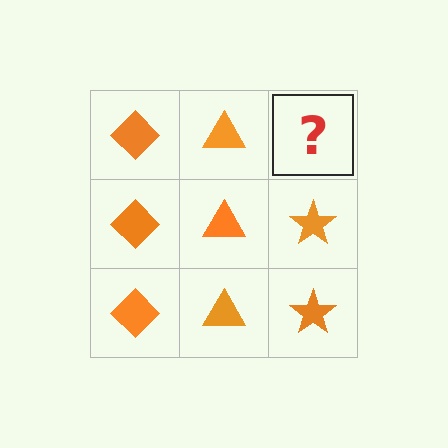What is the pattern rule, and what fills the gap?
The rule is that each column has a consistent shape. The gap should be filled with an orange star.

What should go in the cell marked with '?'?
The missing cell should contain an orange star.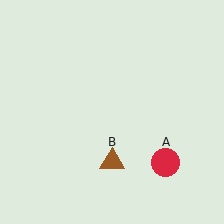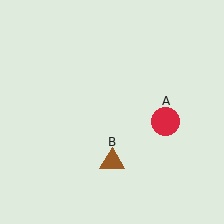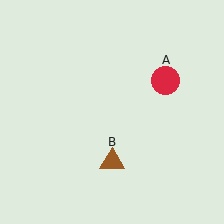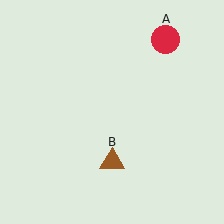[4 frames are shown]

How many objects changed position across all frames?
1 object changed position: red circle (object A).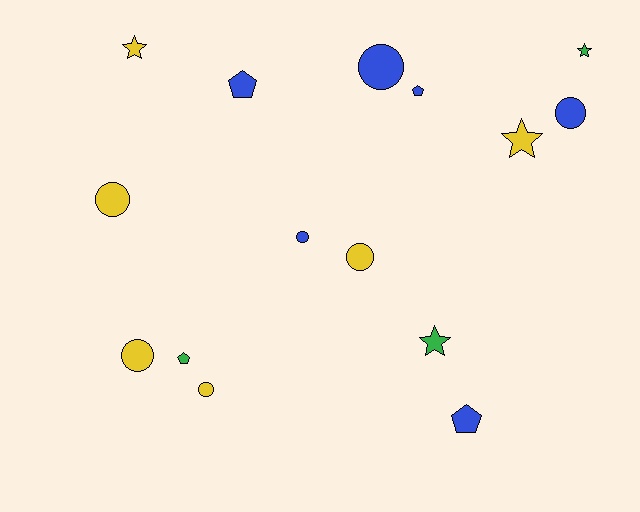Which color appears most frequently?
Yellow, with 6 objects.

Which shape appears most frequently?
Circle, with 7 objects.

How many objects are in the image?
There are 15 objects.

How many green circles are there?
There are no green circles.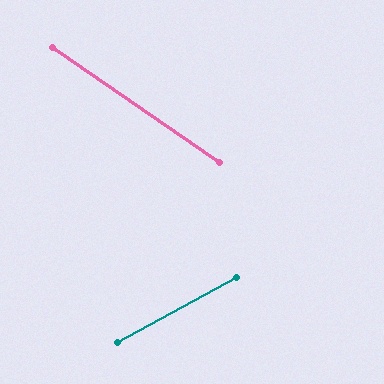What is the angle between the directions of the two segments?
Approximately 63 degrees.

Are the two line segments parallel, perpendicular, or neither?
Neither parallel nor perpendicular — they differ by about 63°.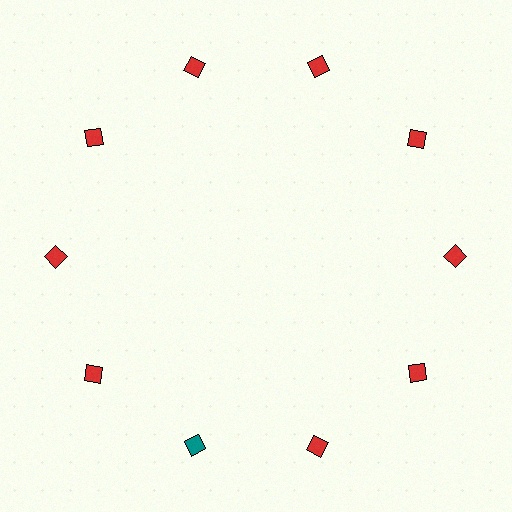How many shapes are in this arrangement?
There are 10 shapes arranged in a ring pattern.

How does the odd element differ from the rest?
It has a different color: teal instead of red.